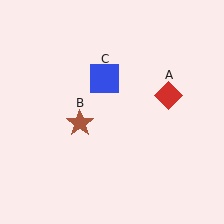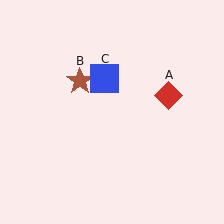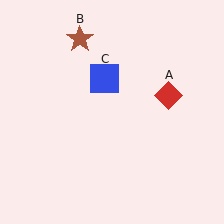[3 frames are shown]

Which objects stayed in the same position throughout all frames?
Red diamond (object A) and blue square (object C) remained stationary.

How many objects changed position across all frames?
1 object changed position: brown star (object B).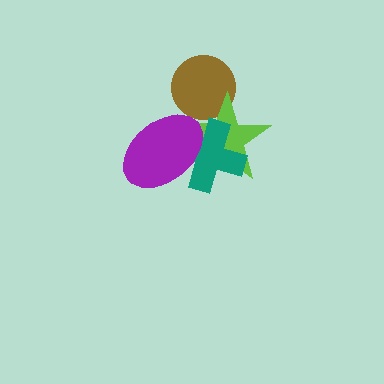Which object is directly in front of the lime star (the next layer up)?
The teal cross is directly in front of the lime star.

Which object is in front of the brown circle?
The lime star is in front of the brown circle.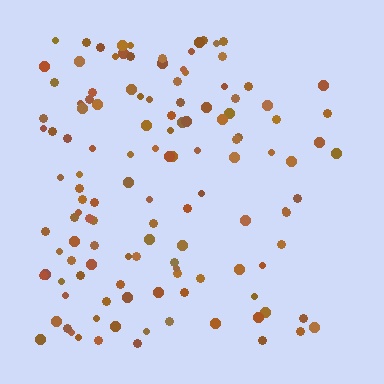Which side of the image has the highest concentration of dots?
The left.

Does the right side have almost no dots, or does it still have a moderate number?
Still a moderate number, just noticeably fewer than the left.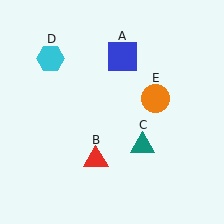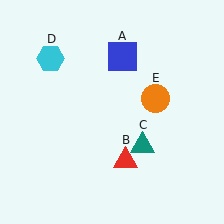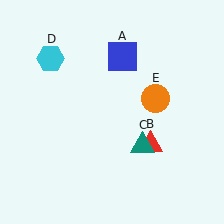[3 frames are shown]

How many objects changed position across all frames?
1 object changed position: red triangle (object B).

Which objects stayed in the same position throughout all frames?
Blue square (object A) and teal triangle (object C) and cyan hexagon (object D) and orange circle (object E) remained stationary.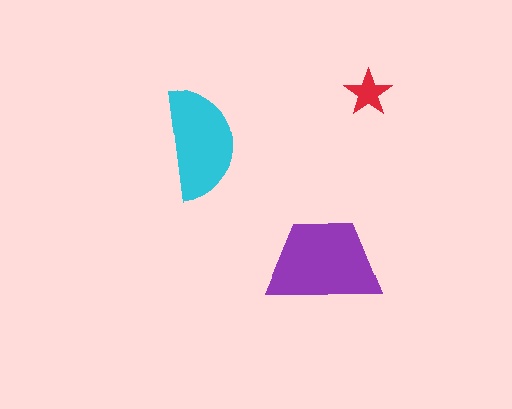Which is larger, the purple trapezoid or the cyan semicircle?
The purple trapezoid.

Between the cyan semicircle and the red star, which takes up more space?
The cyan semicircle.